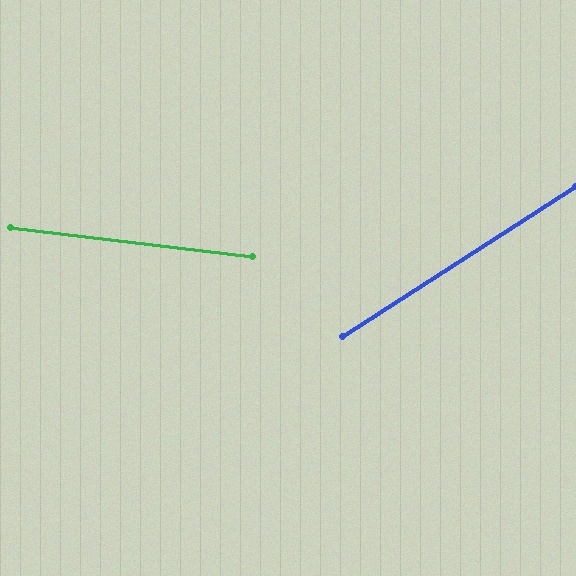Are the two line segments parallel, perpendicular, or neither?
Neither parallel nor perpendicular — they differ by about 40°.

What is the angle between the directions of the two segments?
Approximately 40 degrees.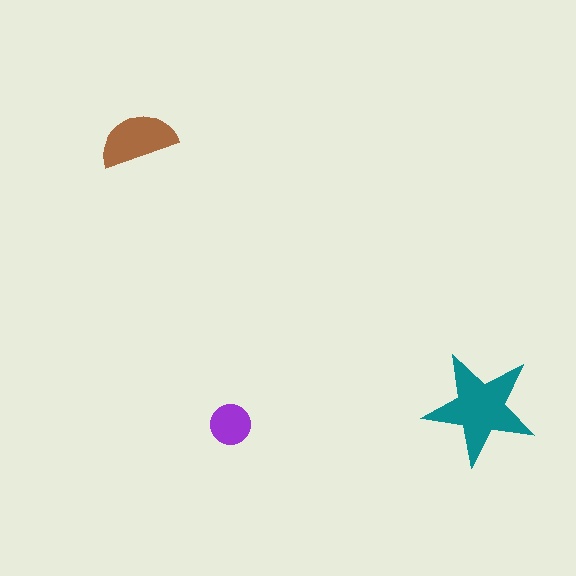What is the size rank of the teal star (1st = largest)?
1st.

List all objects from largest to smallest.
The teal star, the brown semicircle, the purple circle.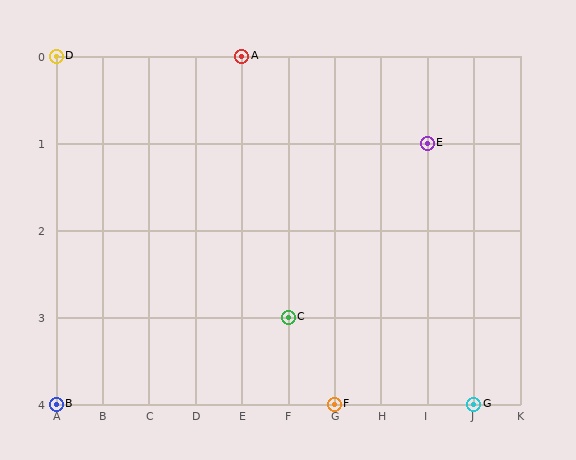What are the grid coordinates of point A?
Point A is at grid coordinates (E, 0).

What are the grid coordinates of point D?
Point D is at grid coordinates (A, 0).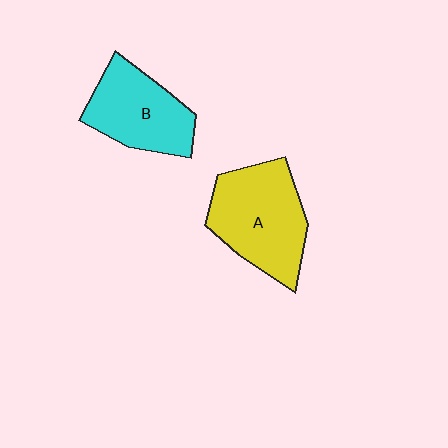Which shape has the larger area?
Shape A (yellow).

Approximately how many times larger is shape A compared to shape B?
Approximately 1.2 times.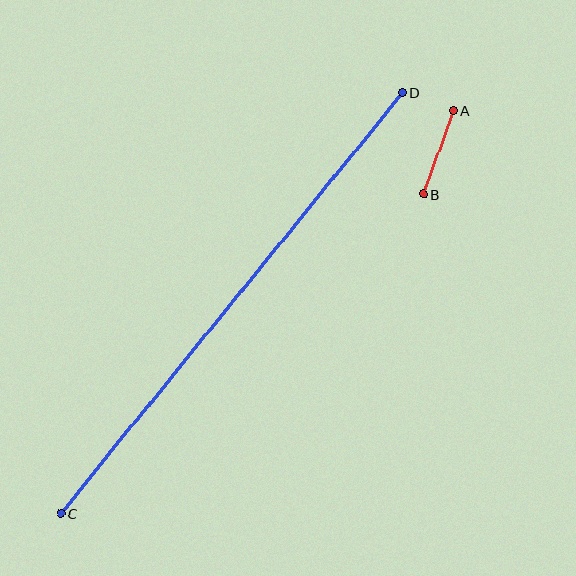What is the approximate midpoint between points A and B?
The midpoint is at approximately (438, 152) pixels.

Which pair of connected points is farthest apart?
Points C and D are farthest apart.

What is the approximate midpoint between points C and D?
The midpoint is at approximately (232, 303) pixels.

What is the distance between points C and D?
The distance is approximately 541 pixels.